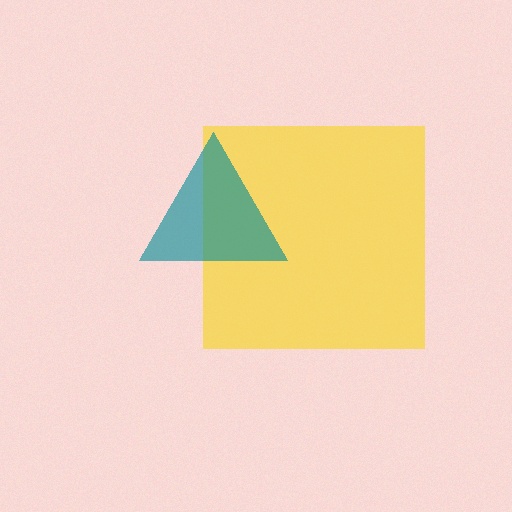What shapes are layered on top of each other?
The layered shapes are: a yellow square, a teal triangle.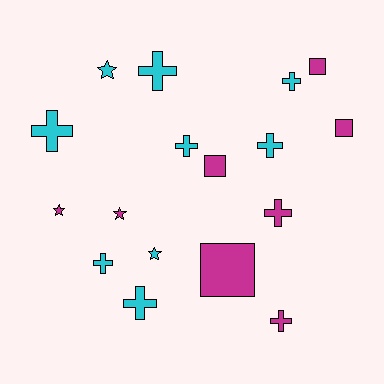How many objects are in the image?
There are 17 objects.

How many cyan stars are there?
There are 2 cyan stars.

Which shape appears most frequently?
Cross, with 9 objects.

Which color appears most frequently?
Cyan, with 9 objects.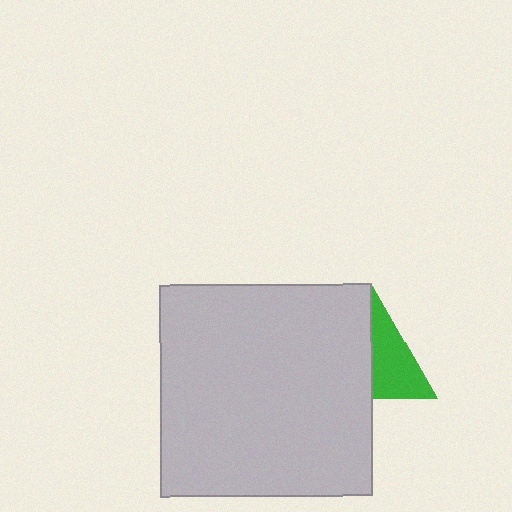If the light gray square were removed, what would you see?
You would see the complete green triangle.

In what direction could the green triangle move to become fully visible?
The green triangle could move right. That would shift it out from behind the light gray square entirely.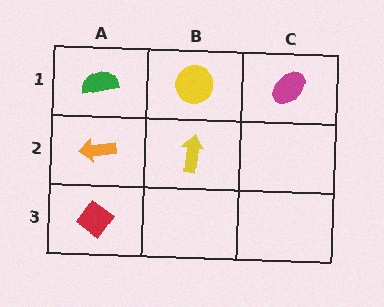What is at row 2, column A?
An orange arrow.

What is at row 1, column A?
A green semicircle.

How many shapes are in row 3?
1 shape.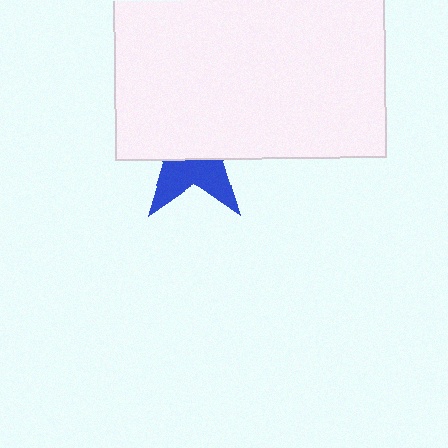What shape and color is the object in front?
The object in front is a white rectangle.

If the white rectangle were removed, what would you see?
You would see the complete blue star.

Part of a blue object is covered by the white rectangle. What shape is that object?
It is a star.